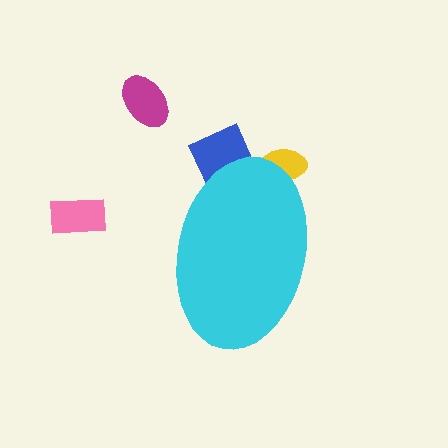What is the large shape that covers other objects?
A cyan ellipse.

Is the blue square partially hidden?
Yes, the blue square is partially hidden behind the cyan ellipse.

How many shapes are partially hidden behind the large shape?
2 shapes are partially hidden.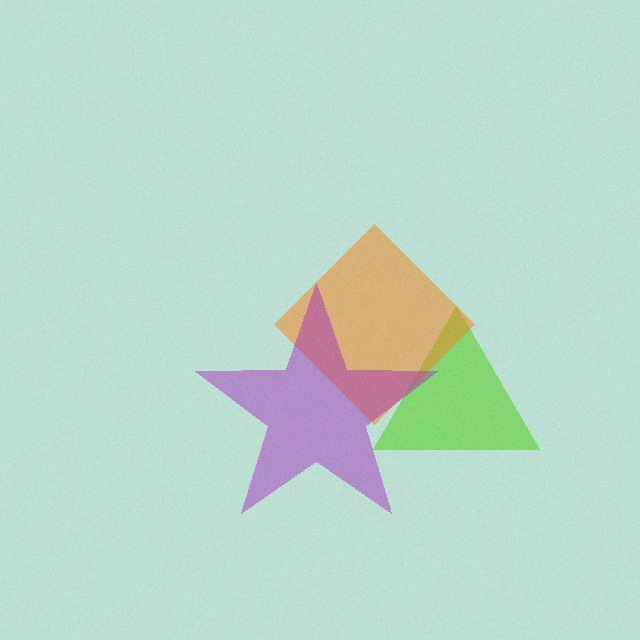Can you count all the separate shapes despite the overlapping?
Yes, there are 3 separate shapes.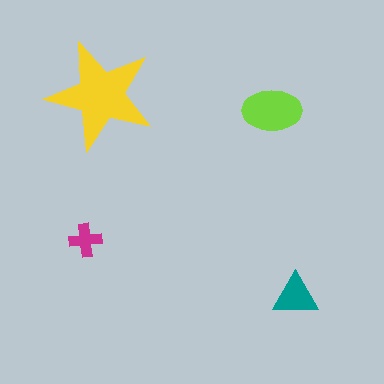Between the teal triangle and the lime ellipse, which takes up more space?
The lime ellipse.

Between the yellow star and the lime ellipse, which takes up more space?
The yellow star.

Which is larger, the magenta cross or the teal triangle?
The teal triangle.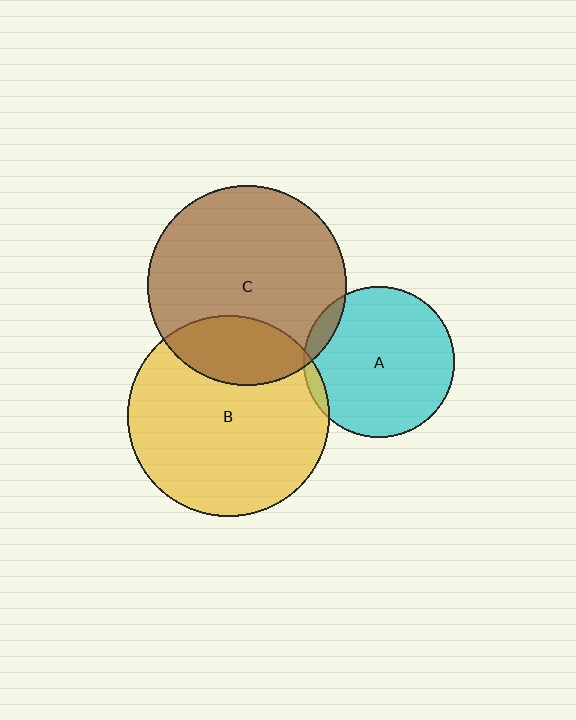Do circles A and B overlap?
Yes.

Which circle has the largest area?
Circle B (yellow).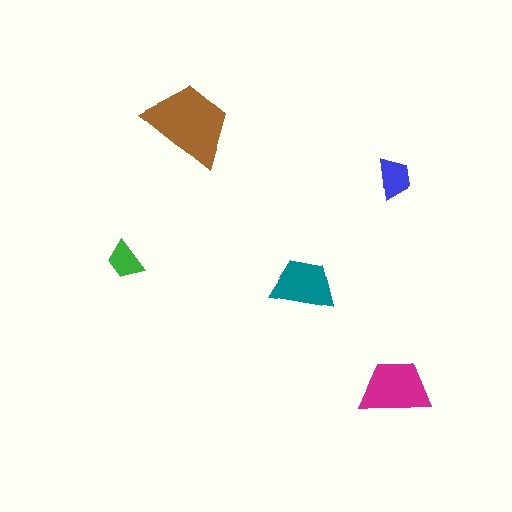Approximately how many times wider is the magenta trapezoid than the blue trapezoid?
About 1.5 times wider.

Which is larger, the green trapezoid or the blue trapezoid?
The blue one.